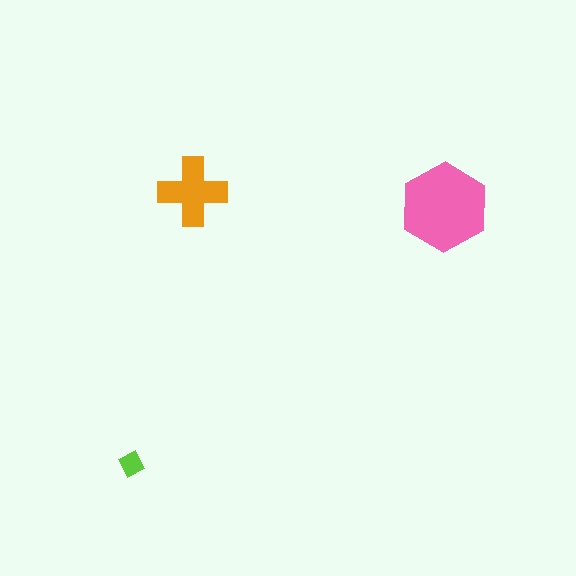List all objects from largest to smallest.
The pink hexagon, the orange cross, the lime diamond.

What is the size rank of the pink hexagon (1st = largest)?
1st.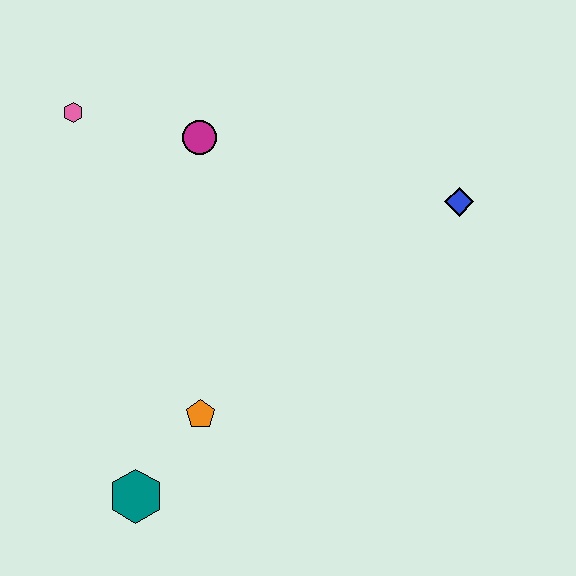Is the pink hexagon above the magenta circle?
Yes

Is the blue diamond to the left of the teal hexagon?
No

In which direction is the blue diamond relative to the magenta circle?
The blue diamond is to the right of the magenta circle.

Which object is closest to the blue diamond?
The magenta circle is closest to the blue diamond.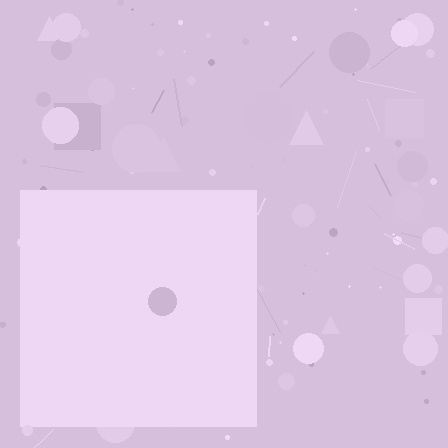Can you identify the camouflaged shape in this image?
The camouflaged shape is a square.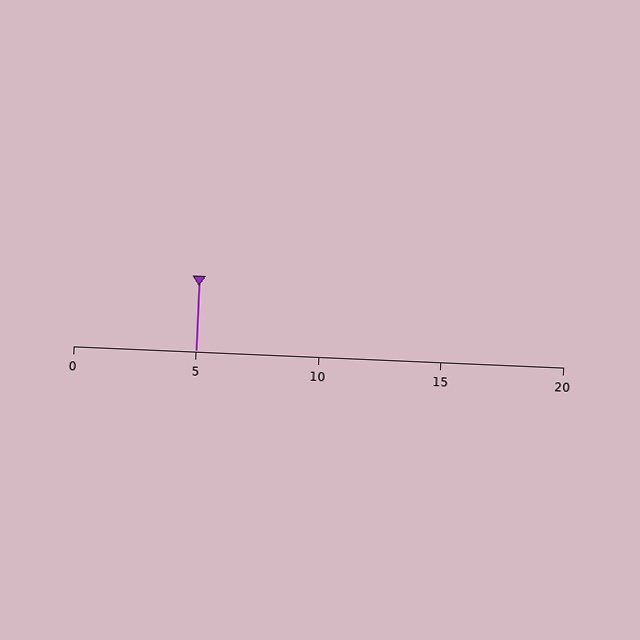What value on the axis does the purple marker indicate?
The marker indicates approximately 5.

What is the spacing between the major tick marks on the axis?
The major ticks are spaced 5 apart.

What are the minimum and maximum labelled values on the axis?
The axis runs from 0 to 20.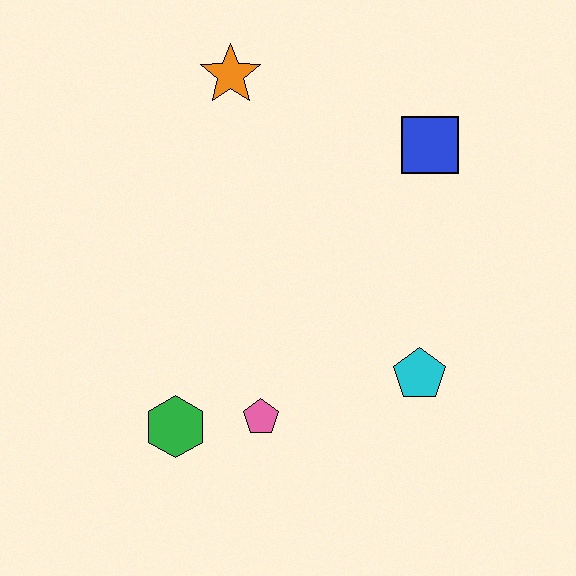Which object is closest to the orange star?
The blue square is closest to the orange star.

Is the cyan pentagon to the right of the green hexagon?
Yes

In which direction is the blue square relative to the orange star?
The blue square is to the right of the orange star.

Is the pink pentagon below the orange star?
Yes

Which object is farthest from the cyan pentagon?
The orange star is farthest from the cyan pentagon.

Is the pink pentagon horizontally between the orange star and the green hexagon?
No